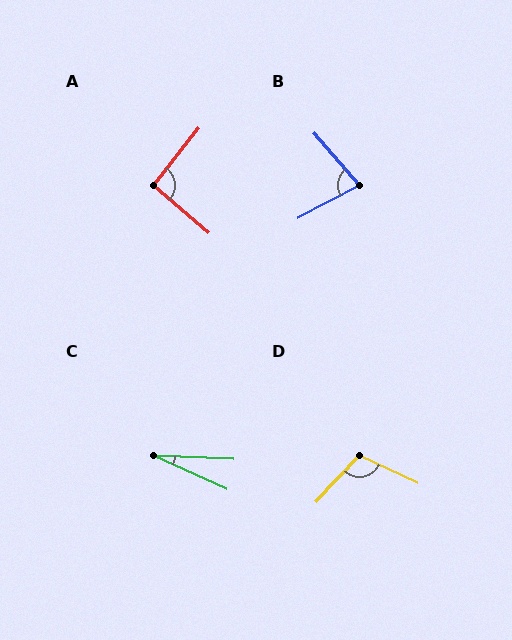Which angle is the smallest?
C, at approximately 22 degrees.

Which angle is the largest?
D, at approximately 108 degrees.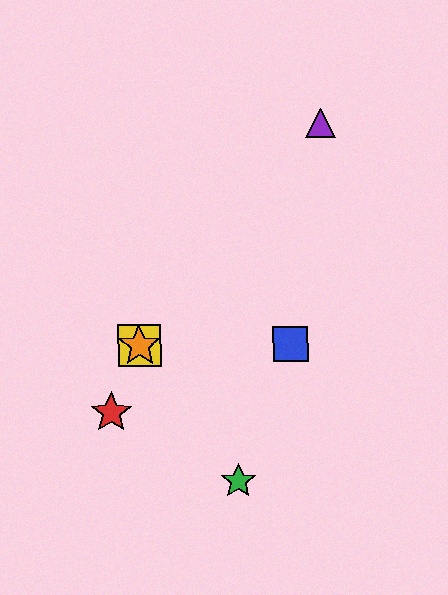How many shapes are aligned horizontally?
3 shapes (the blue square, the yellow square, the orange star) are aligned horizontally.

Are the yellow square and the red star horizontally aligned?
No, the yellow square is at y≈346 and the red star is at y≈413.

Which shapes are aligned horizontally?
The blue square, the yellow square, the orange star are aligned horizontally.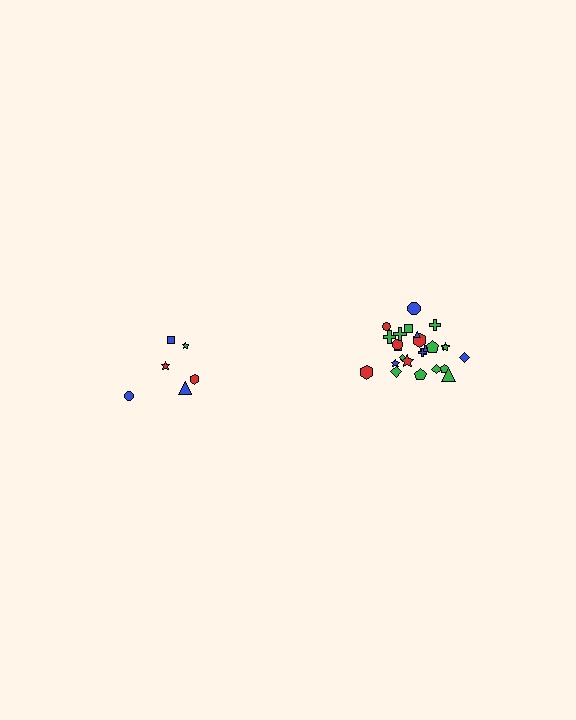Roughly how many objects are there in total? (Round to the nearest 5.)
Roughly 30 objects in total.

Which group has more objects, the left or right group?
The right group.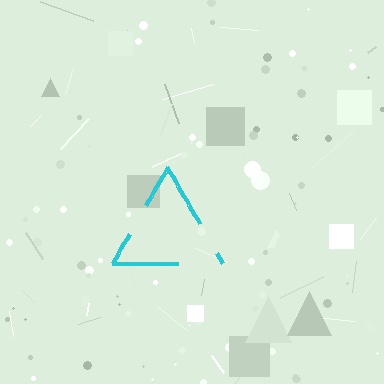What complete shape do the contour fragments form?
The contour fragments form a triangle.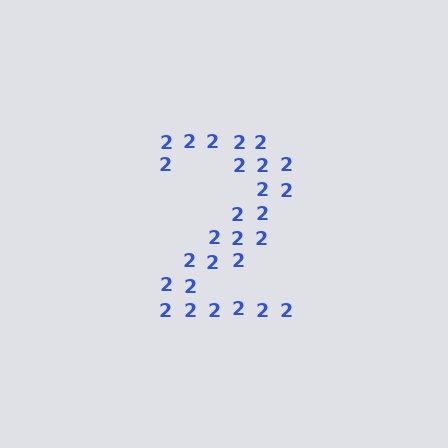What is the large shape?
The large shape is the digit 2.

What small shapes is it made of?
It is made of small digit 2's.